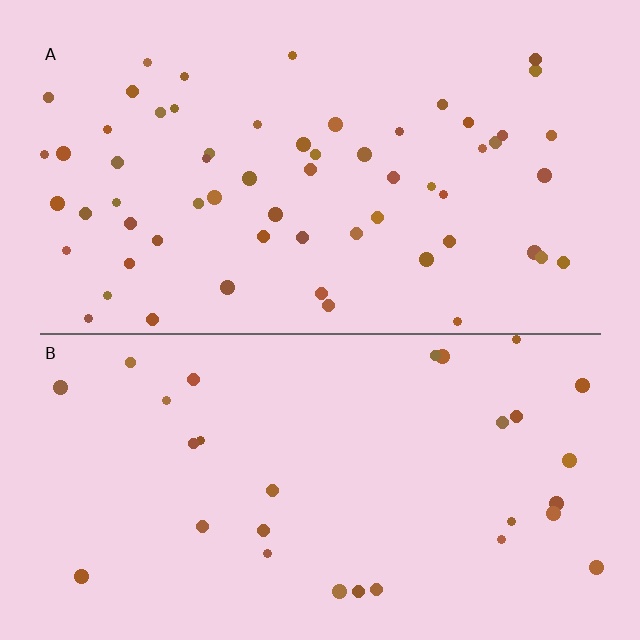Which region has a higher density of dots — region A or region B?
A (the top).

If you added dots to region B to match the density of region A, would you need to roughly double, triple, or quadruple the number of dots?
Approximately double.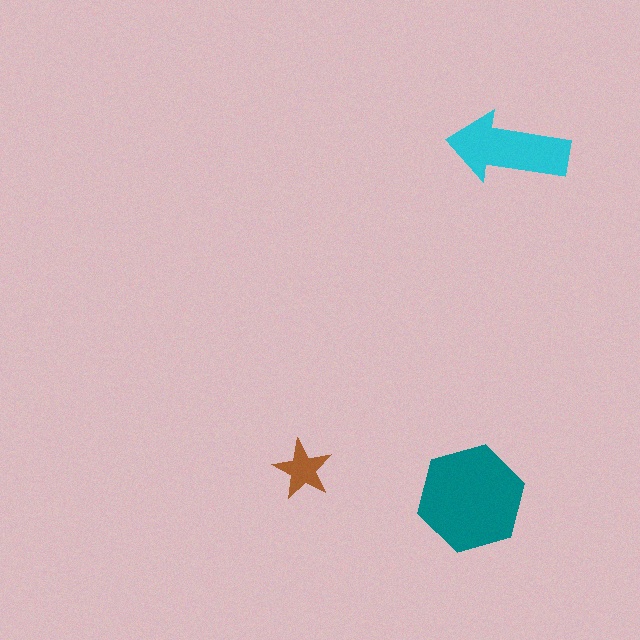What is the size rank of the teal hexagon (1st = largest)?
1st.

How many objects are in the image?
There are 3 objects in the image.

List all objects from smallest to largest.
The brown star, the cyan arrow, the teal hexagon.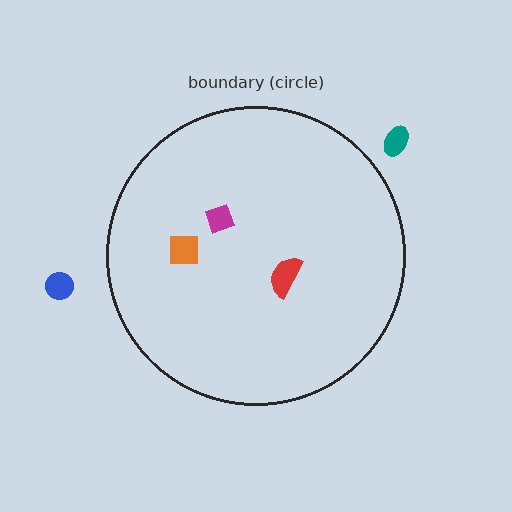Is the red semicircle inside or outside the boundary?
Inside.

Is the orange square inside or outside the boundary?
Inside.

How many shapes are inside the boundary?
3 inside, 2 outside.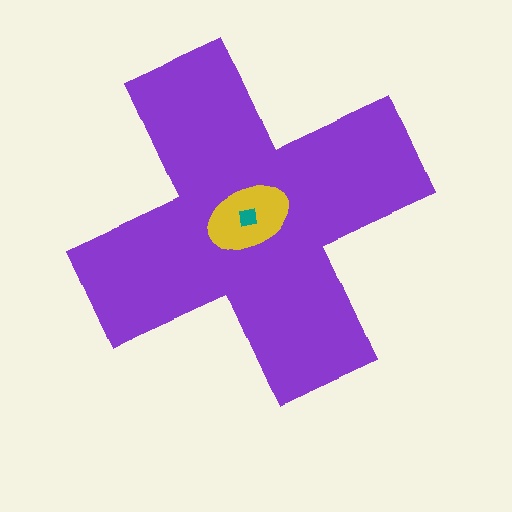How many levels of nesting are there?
3.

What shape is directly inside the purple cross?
The yellow ellipse.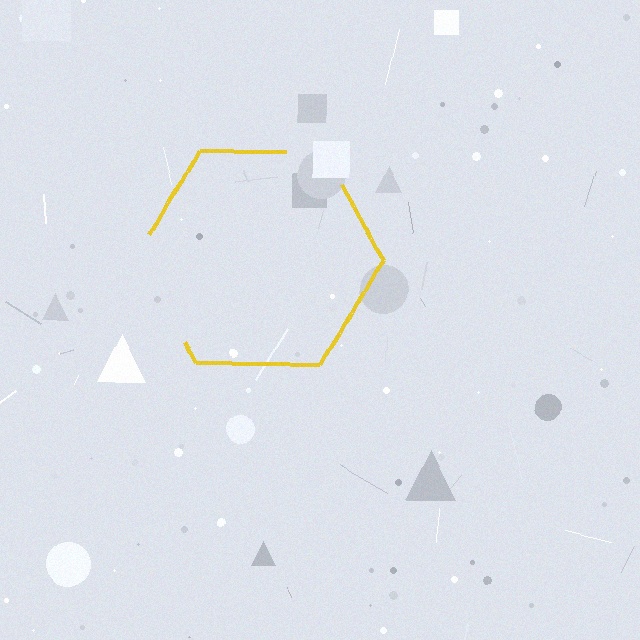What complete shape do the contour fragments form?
The contour fragments form a hexagon.